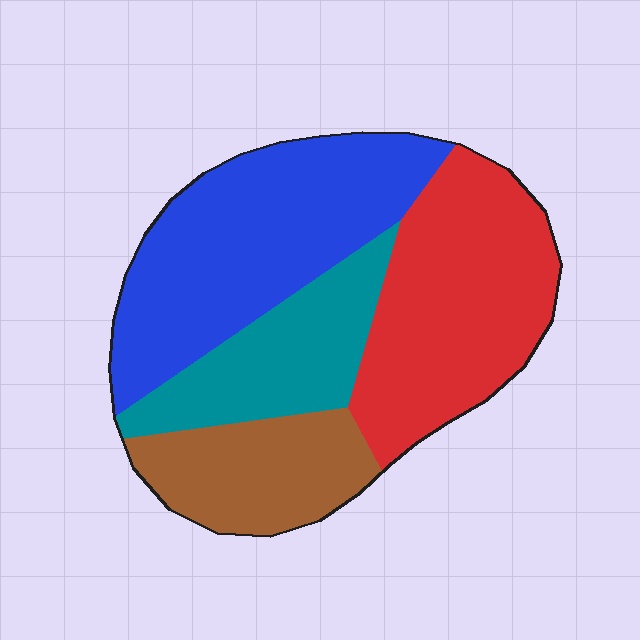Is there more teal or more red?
Red.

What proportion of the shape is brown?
Brown covers roughly 15% of the shape.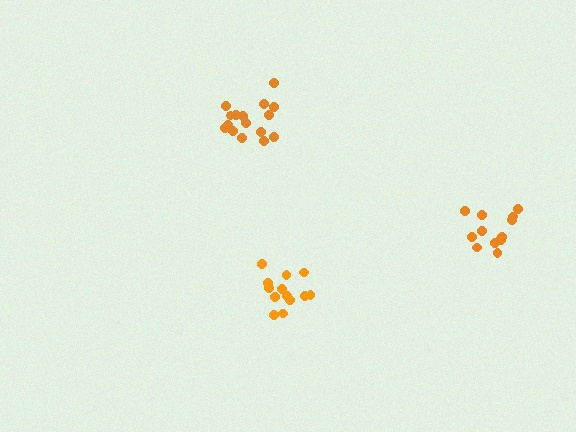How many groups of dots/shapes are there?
There are 3 groups.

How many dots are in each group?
Group 1: 13 dots, Group 2: 13 dots, Group 3: 16 dots (42 total).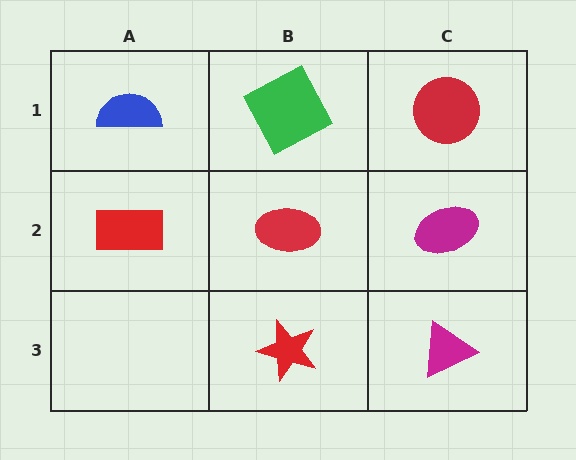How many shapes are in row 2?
3 shapes.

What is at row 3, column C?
A magenta triangle.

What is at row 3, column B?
A red star.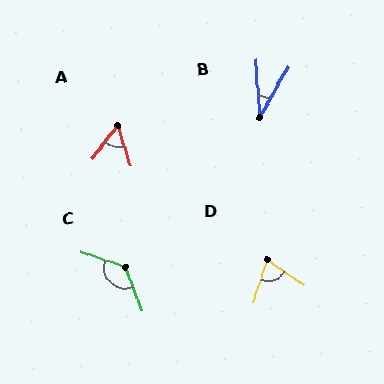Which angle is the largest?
C, at approximately 130 degrees.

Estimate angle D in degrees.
Approximately 74 degrees.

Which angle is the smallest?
B, at approximately 34 degrees.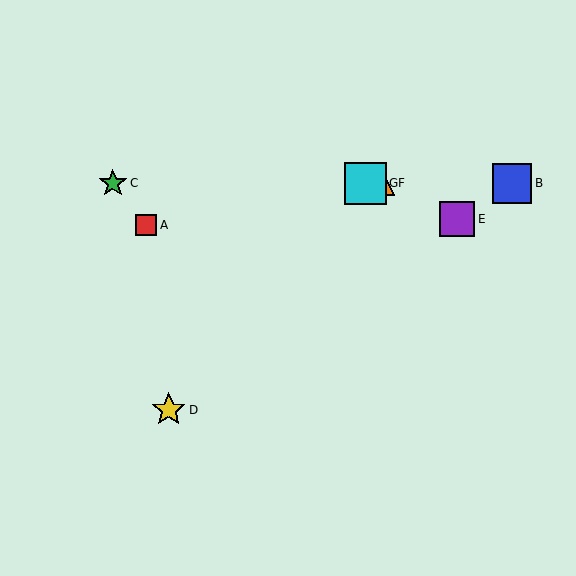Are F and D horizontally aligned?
No, F is at y≈183 and D is at y≈410.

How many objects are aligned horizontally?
4 objects (B, C, F, G) are aligned horizontally.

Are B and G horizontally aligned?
Yes, both are at y≈183.